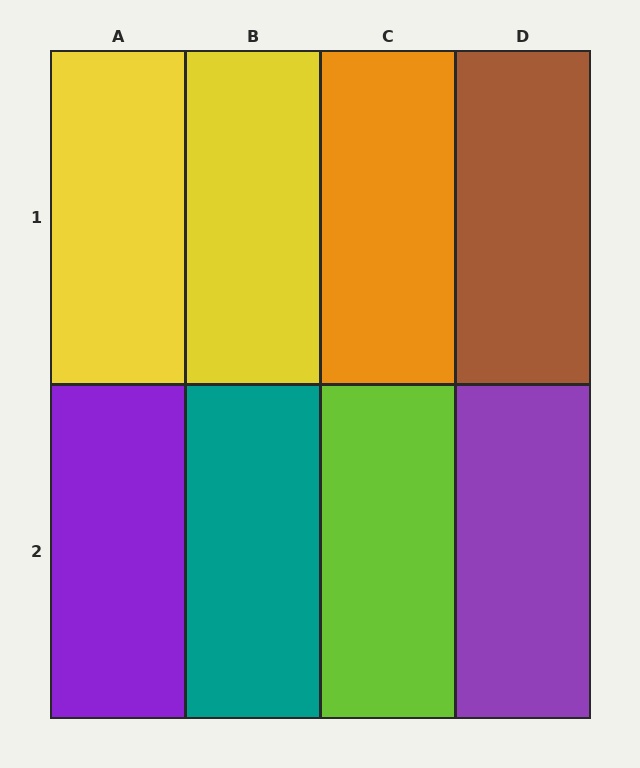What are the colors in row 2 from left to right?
Purple, teal, lime, purple.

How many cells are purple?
2 cells are purple.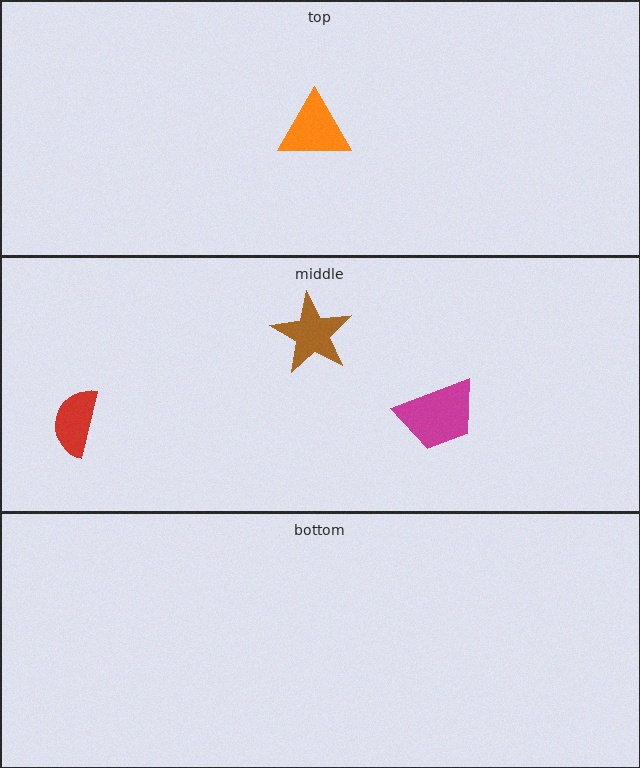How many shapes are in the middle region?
3.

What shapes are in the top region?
The orange triangle.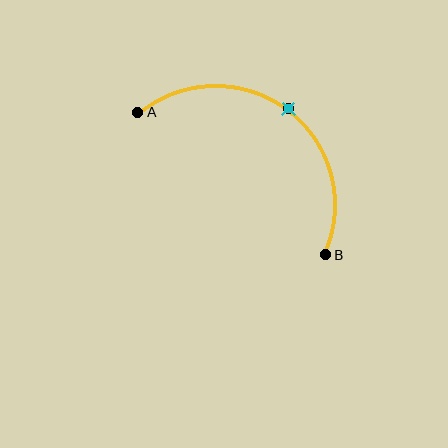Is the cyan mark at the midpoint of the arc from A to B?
Yes. The cyan mark lies on the arc at equal arc-length from both A and B — it is the arc midpoint.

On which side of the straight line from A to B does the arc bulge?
The arc bulges above and to the right of the straight line connecting A and B.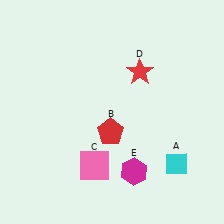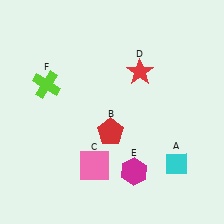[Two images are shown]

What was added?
A lime cross (F) was added in Image 2.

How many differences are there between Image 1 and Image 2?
There is 1 difference between the two images.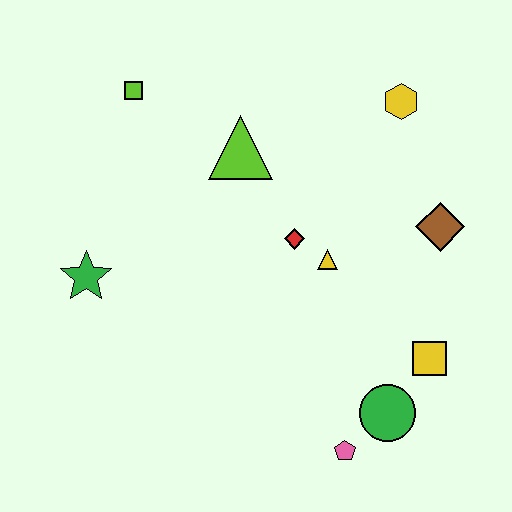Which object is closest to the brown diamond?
The yellow triangle is closest to the brown diamond.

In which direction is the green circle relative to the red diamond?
The green circle is below the red diamond.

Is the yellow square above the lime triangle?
No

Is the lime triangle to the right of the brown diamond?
No